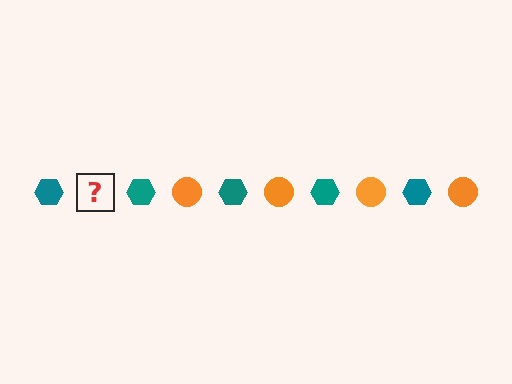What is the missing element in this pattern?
The missing element is an orange circle.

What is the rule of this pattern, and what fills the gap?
The rule is that the pattern alternates between teal hexagon and orange circle. The gap should be filled with an orange circle.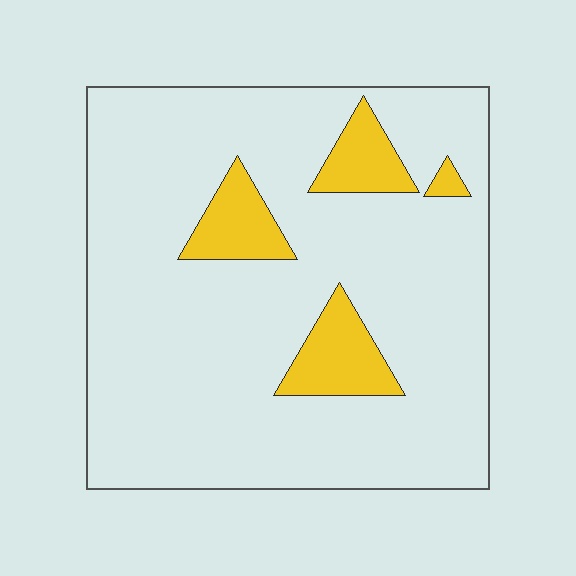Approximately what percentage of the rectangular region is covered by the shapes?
Approximately 15%.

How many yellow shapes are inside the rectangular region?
4.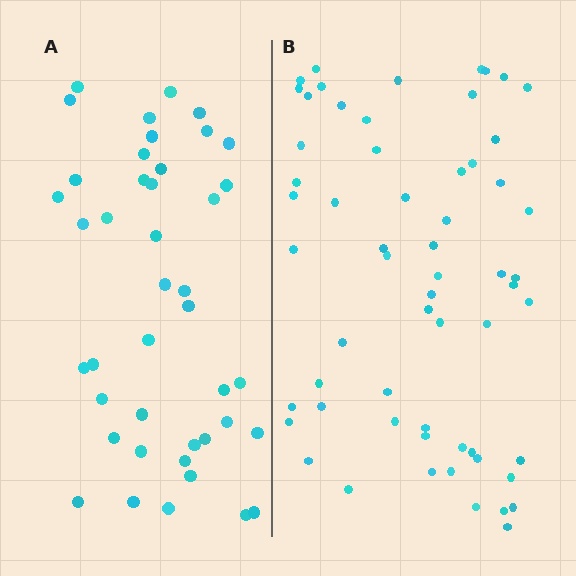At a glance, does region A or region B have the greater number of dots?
Region B (the right region) has more dots.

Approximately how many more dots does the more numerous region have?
Region B has approximately 20 more dots than region A.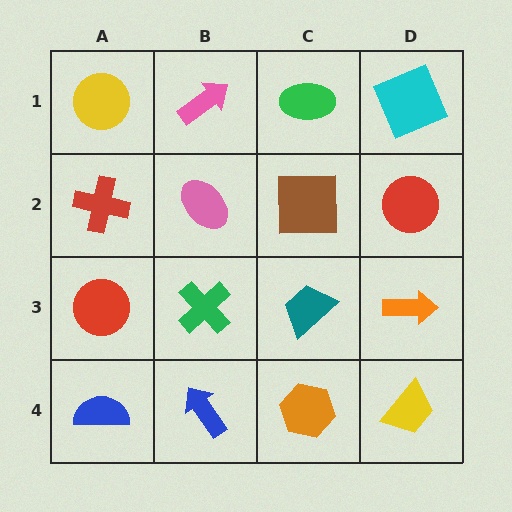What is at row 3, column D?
An orange arrow.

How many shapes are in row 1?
4 shapes.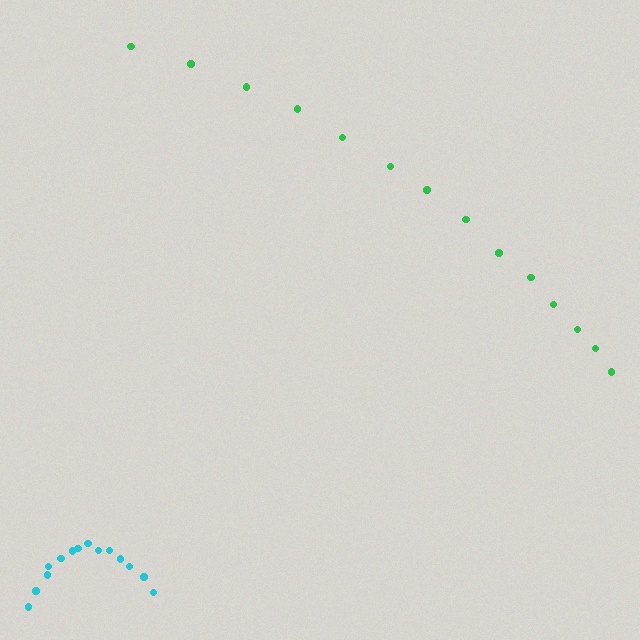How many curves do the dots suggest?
There are 2 distinct paths.